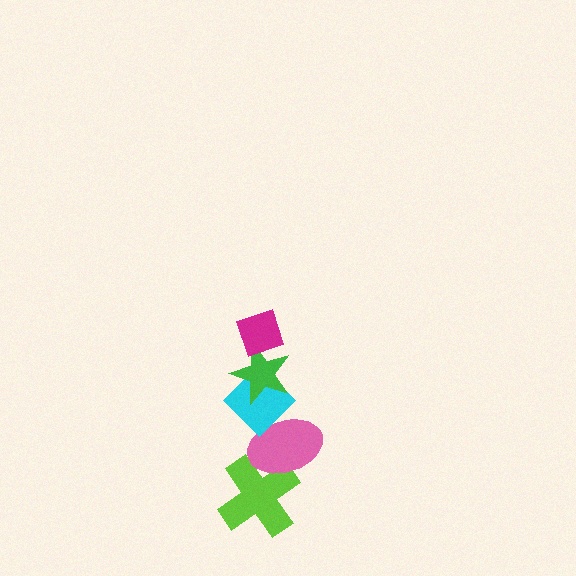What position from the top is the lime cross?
The lime cross is 5th from the top.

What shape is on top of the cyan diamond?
The green star is on top of the cyan diamond.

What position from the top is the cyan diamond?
The cyan diamond is 3rd from the top.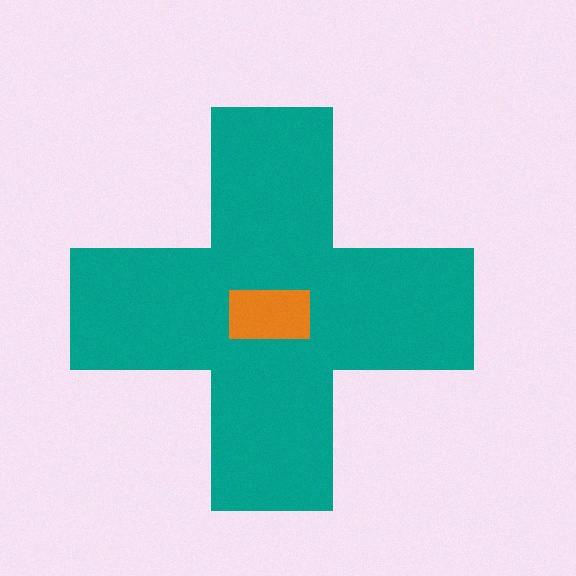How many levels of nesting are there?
2.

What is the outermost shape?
The teal cross.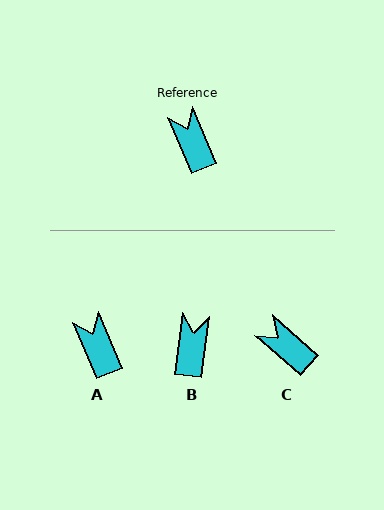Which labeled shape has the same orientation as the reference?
A.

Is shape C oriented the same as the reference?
No, it is off by about 26 degrees.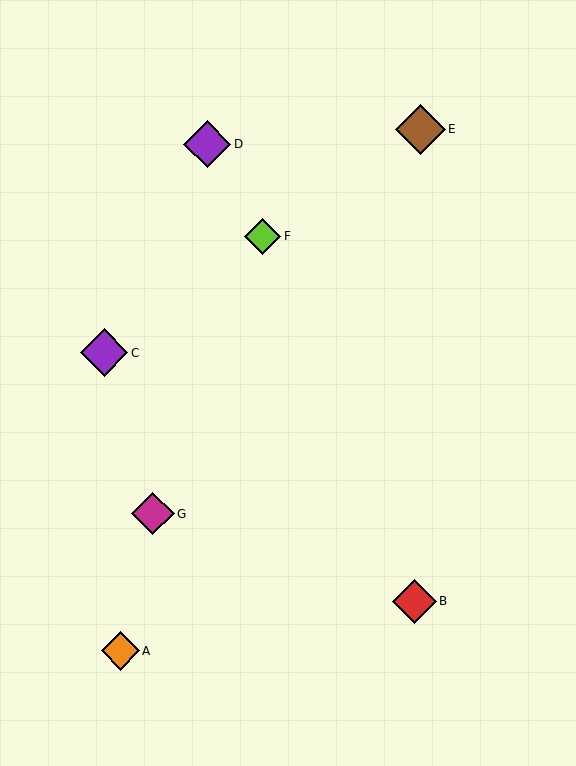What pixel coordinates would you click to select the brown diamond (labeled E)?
Click at (420, 129) to select the brown diamond E.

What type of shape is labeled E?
Shape E is a brown diamond.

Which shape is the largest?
The brown diamond (labeled E) is the largest.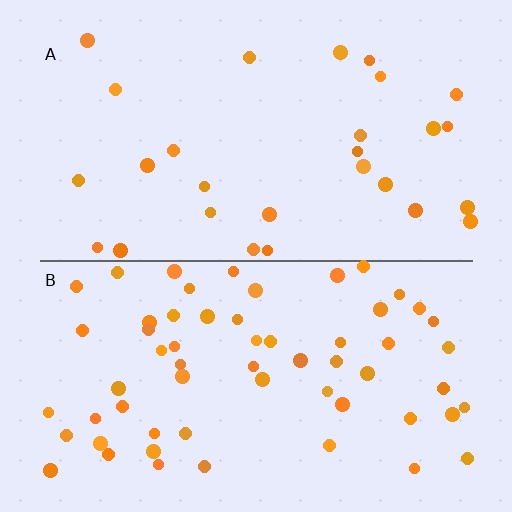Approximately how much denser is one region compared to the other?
Approximately 2.2× — region B over region A.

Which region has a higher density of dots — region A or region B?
B (the bottom).